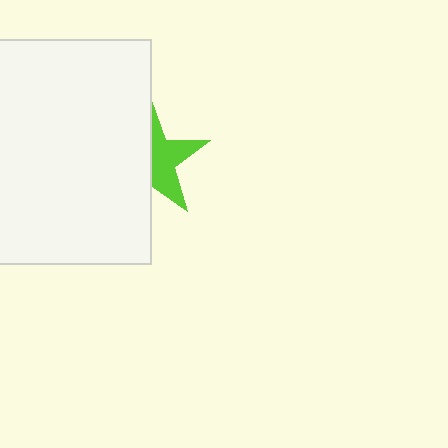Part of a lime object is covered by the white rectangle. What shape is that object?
It is a star.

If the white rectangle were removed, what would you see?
You would see the complete lime star.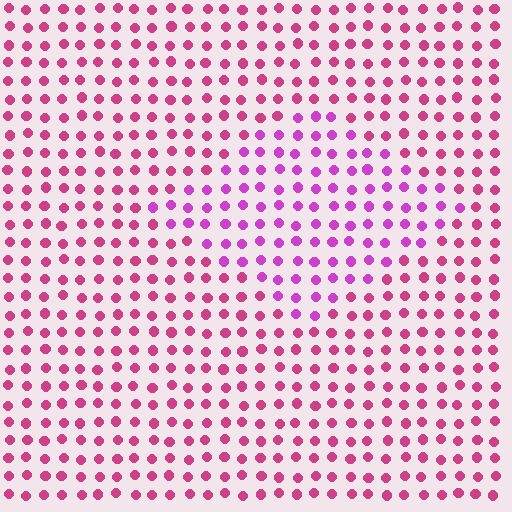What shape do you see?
I see a diamond.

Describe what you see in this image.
The image is filled with small magenta elements in a uniform arrangement. A diamond-shaped region is visible where the elements are tinted to a slightly different hue, forming a subtle color boundary.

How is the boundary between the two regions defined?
The boundary is defined purely by a slight shift in hue (about 29 degrees). Spacing, size, and orientation are identical on both sides.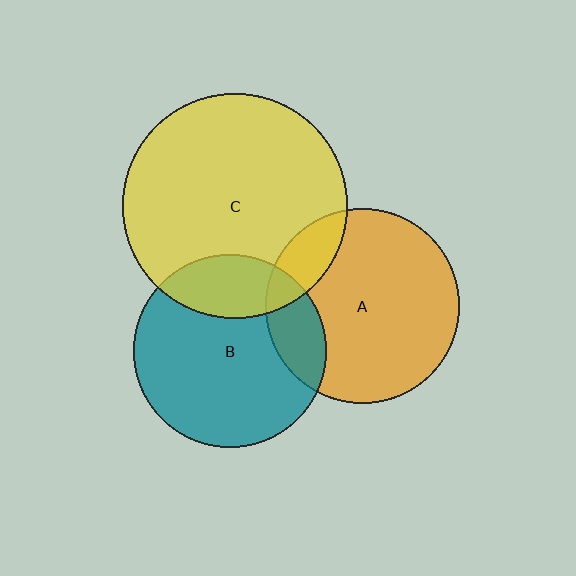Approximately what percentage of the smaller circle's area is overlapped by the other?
Approximately 15%.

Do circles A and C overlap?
Yes.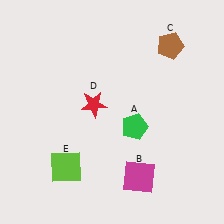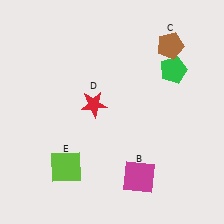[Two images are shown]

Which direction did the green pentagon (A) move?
The green pentagon (A) moved up.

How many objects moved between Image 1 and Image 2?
1 object moved between the two images.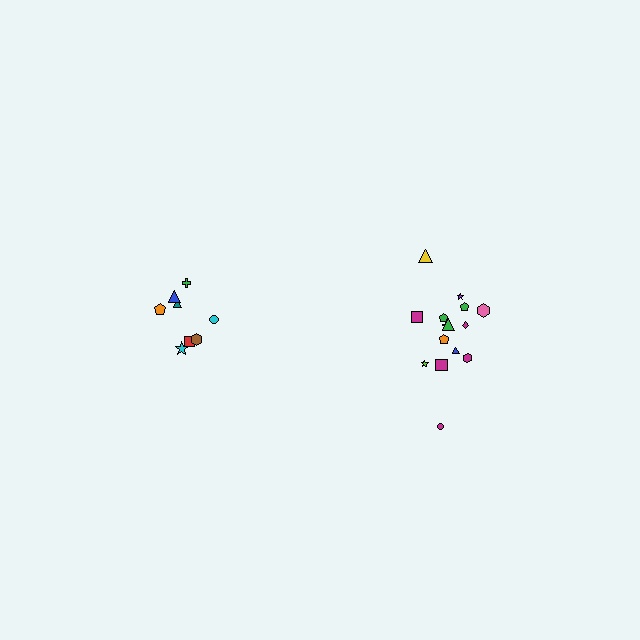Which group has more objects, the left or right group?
The right group.